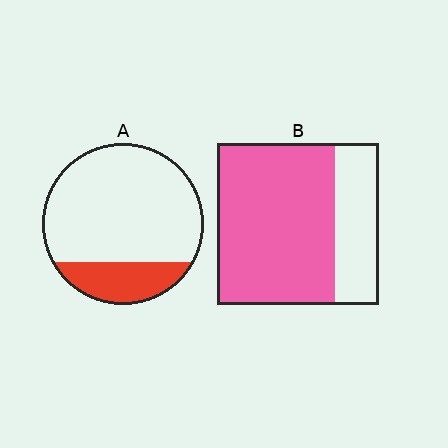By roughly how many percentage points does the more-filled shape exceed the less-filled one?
By roughly 50 percentage points (B over A).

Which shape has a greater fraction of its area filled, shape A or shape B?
Shape B.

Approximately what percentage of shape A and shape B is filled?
A is approximately 20% and B is approximately 75%.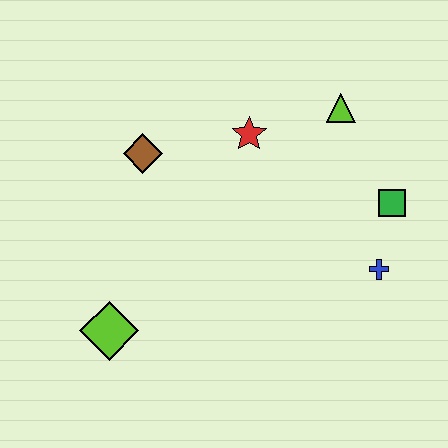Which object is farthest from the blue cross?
The lime diamond is farthest from the blue cross.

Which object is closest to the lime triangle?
The red star is closest to the lime triangle.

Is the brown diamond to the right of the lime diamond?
Yes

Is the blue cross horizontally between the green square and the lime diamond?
Yes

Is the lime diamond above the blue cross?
No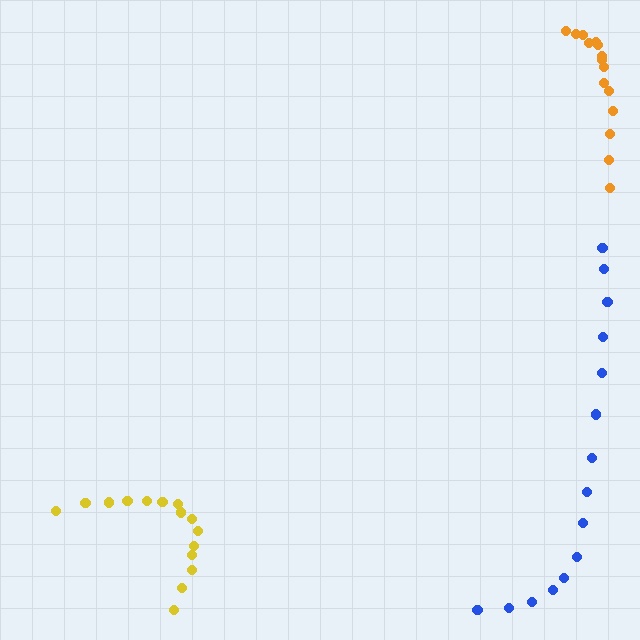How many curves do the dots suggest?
There are 3 distinct paths.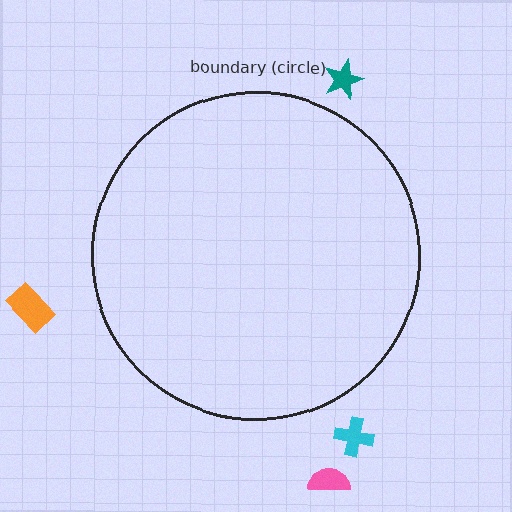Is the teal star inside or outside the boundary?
Outside.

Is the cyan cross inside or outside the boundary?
Outside.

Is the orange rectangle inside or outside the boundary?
Outside.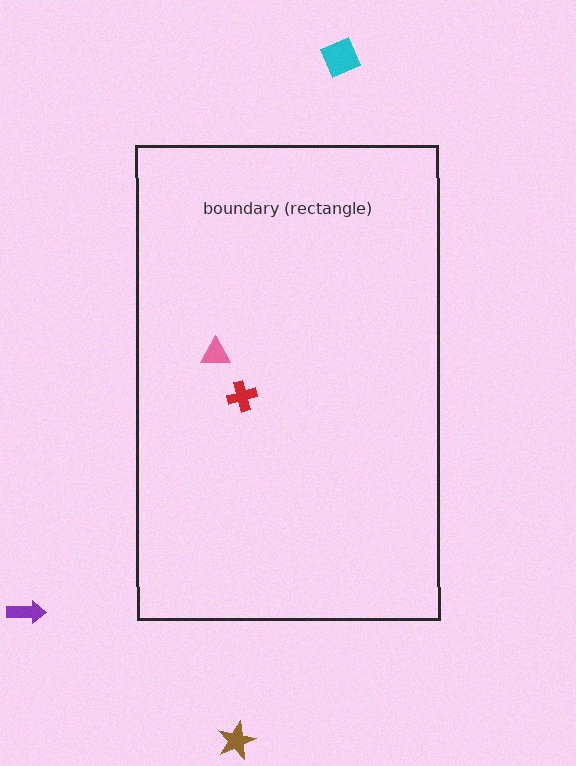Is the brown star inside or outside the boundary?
Outside.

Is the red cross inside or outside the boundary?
Inside.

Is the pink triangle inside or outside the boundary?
Inside.